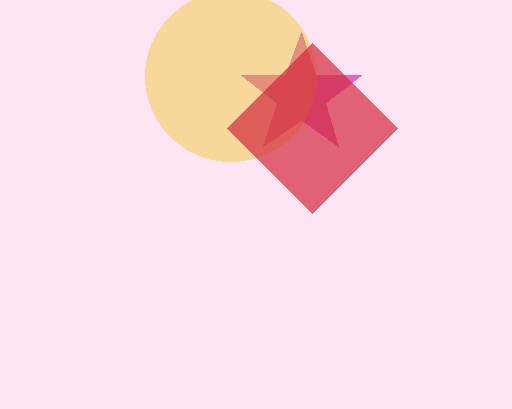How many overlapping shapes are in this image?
There are 3 overlapping shapes in the image.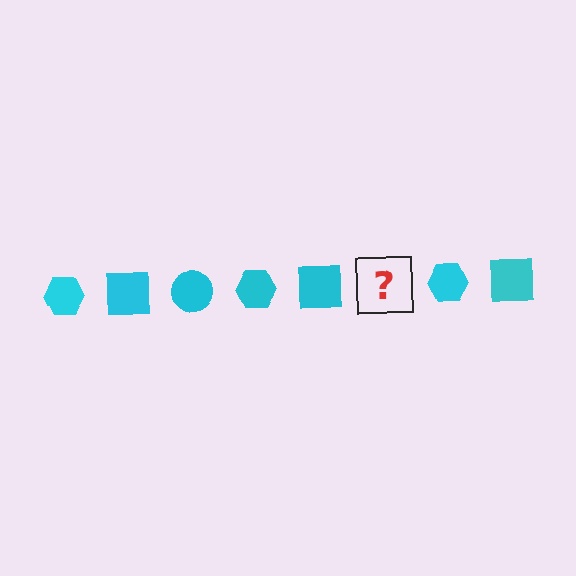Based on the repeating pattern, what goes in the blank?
The blank should be a cyan circle.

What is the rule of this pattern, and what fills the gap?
The rule is that the pattern cycles through hexagon, square, circle shapes in cyan. The gap should be filled with a cyan circle.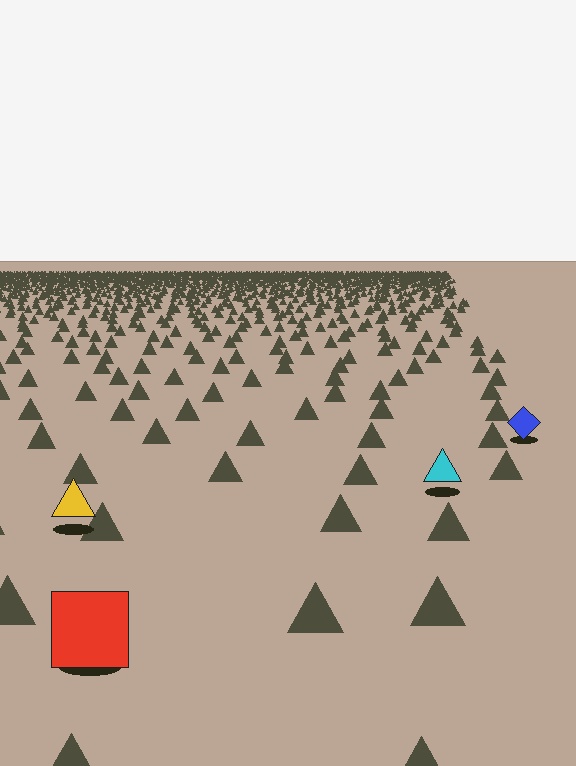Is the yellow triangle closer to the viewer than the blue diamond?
Yes. The yellow triangle is closer — you can tell from the texture gradient: the ground texture is coarser near it.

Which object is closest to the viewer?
The red square is closest. The texture marks near it are larger and more spread out.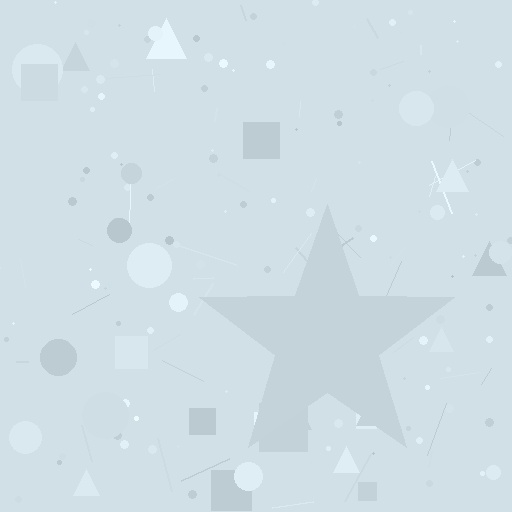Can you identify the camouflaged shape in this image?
The camouflaged shape is a star.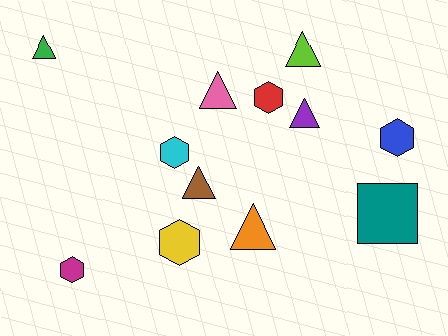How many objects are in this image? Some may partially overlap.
There are 12 objects.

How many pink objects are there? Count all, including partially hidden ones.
There is 1 pink object.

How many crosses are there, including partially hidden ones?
There are no crosses.